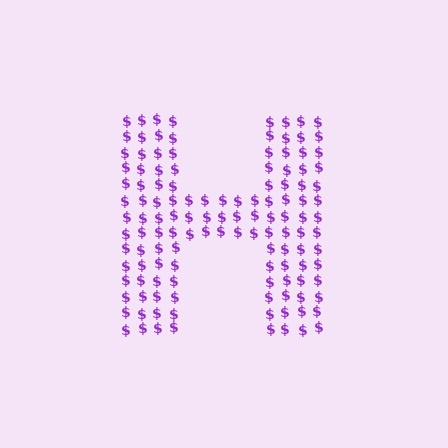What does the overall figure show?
The overall figure shows the letter H.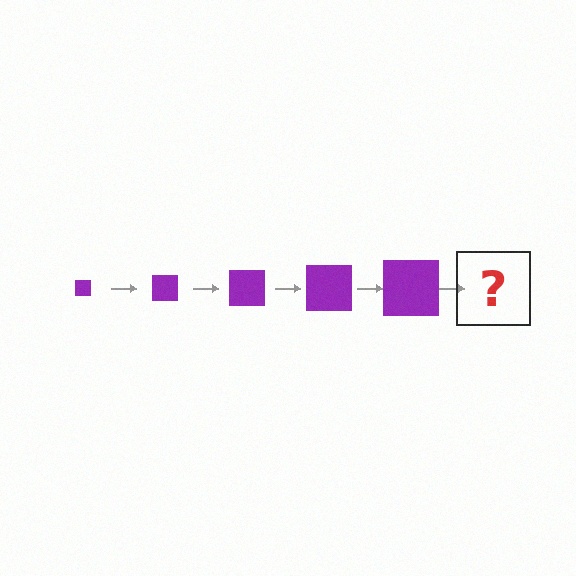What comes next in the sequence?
The next element should be a purple square, larger than the previous one.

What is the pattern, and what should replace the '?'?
The pattern is that the square gets progressively larger each step. The '?' should be a purple square, larger than the previous one.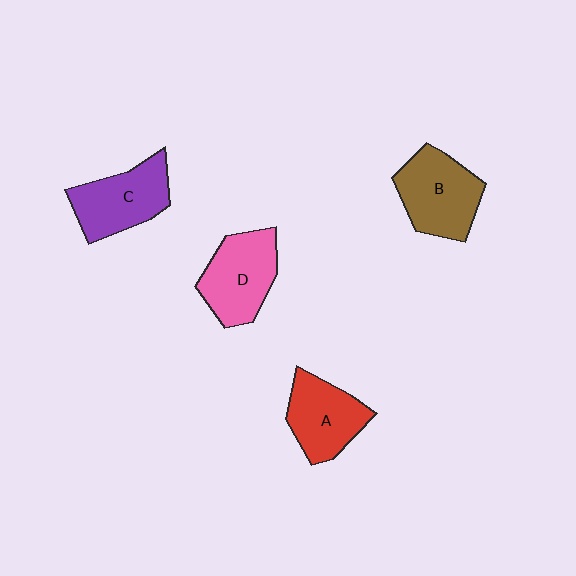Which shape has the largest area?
Shape B (brown).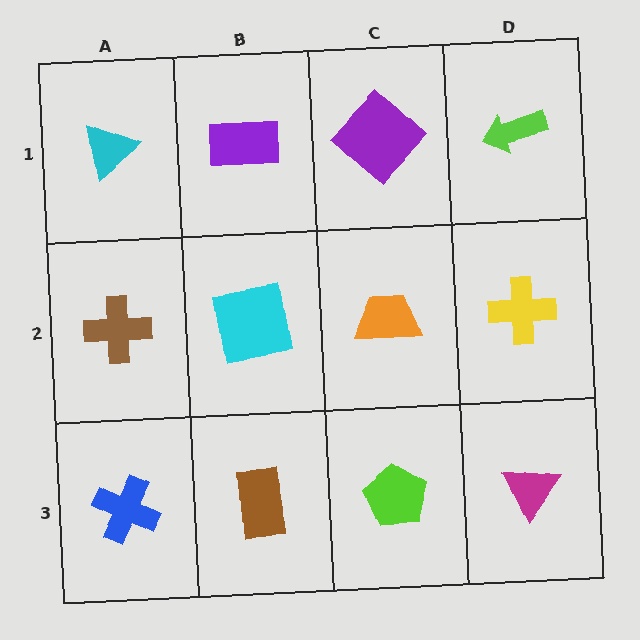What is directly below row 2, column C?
A lime pentagon.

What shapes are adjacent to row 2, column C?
A purple diamond (row 1, column C), a lime pentagon (row 3, column C), a cyan square (row 2, column B), a yellow cross (row 2, column D).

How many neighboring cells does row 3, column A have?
2.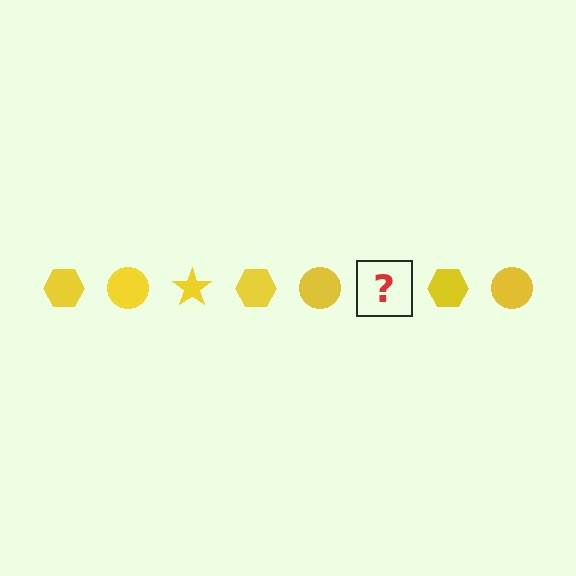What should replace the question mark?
The question mark should be replaced with a yellow star.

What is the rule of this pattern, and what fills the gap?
The rule is that the pattern cycles through hexagon, circle, star shapes in yellow. The gap should be filled with a yellow star.